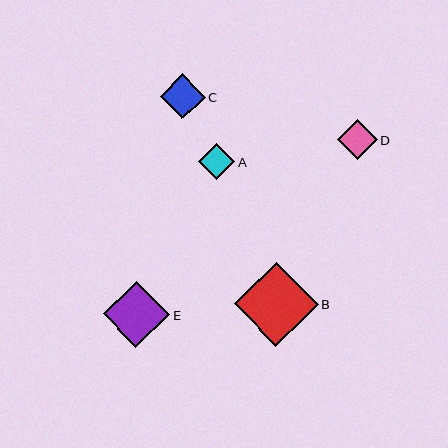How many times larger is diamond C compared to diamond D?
Diamond C is approximately 1.1 times the size of diamond D.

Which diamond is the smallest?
Diamond A is the smallest with a size of approximately 36 pixels.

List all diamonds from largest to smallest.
From largest to smallest: B, E, C, D, A.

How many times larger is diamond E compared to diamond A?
Diamond E is approximately 1.8 times the size of diamond A.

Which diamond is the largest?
Diamond B is the largest with a size of approximately 84 pixels.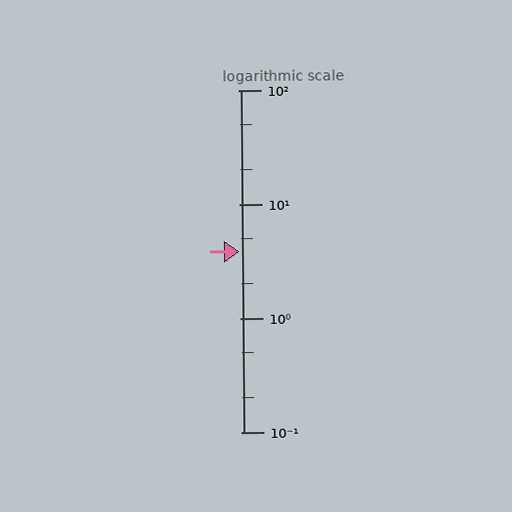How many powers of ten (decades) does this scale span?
The scale spans 3 decades, from 0.1 to 100.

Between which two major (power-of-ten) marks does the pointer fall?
The pointer is between 1 and 10.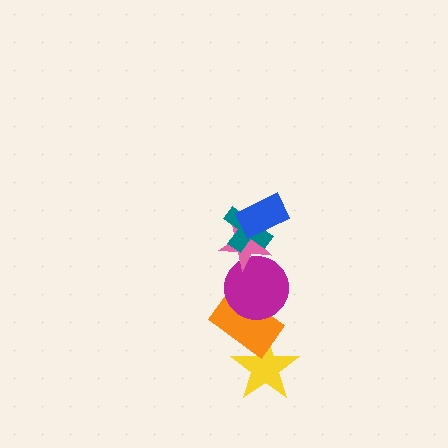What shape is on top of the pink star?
The teal cross is on top of the pink star.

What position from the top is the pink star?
The pink star is 3rd from the top.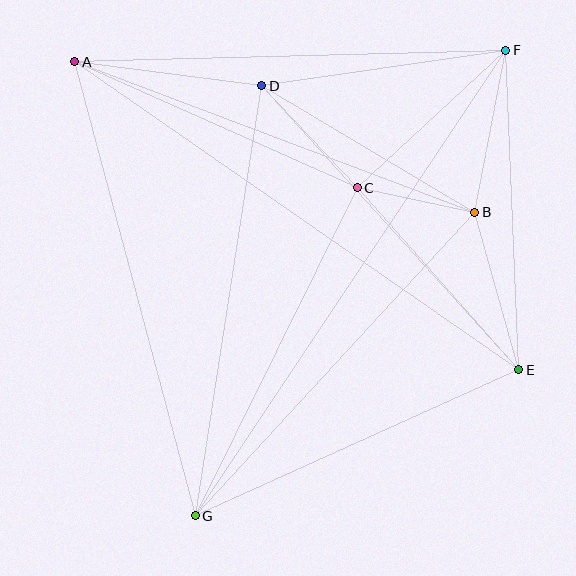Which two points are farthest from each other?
Points F and G are farthest from each other.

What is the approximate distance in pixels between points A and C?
The distance between A and C is approximately 310 pixels.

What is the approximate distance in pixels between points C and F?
The distance between C and F is approximately 202 pixels.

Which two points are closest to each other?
Points B and C are closest to each other.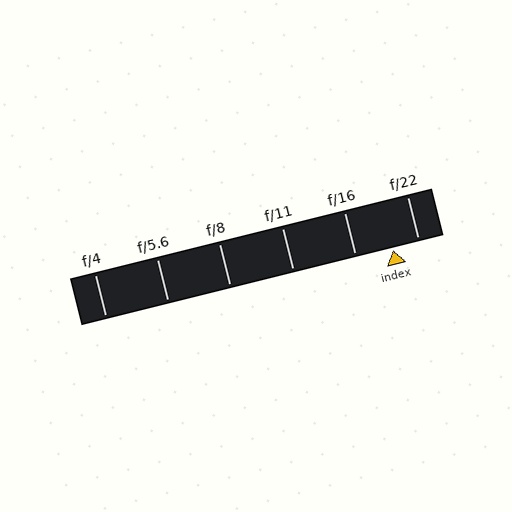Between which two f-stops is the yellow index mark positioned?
The index mark is between f/16 and f/22.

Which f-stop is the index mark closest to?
The index mark is closest to f/22.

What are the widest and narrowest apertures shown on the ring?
The widest aperture shown is f/4 and the narrowest is f/22.